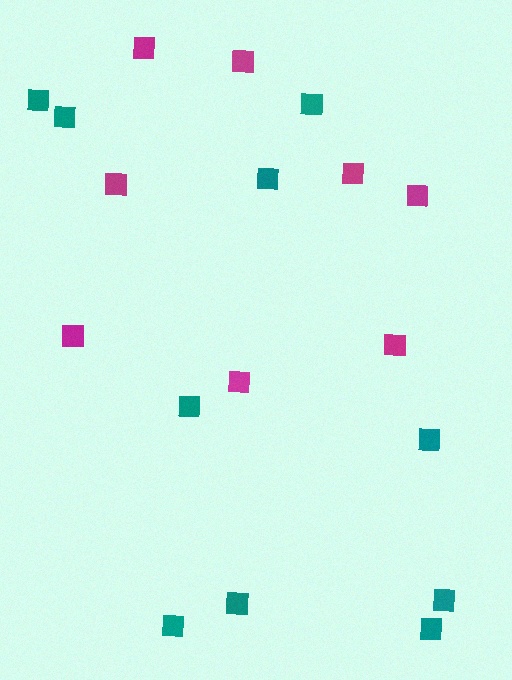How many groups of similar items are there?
There are 2 groups: one group of teal squares (10) and one group of magenta squares (8).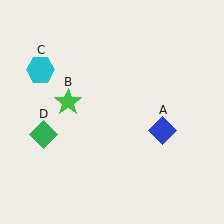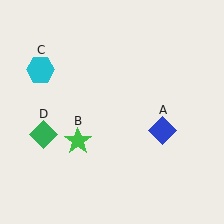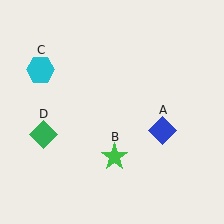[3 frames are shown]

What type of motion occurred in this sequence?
The green star (object B) rotated counterclockwise around the center of the scene.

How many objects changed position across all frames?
1 object changed position: green star (object B).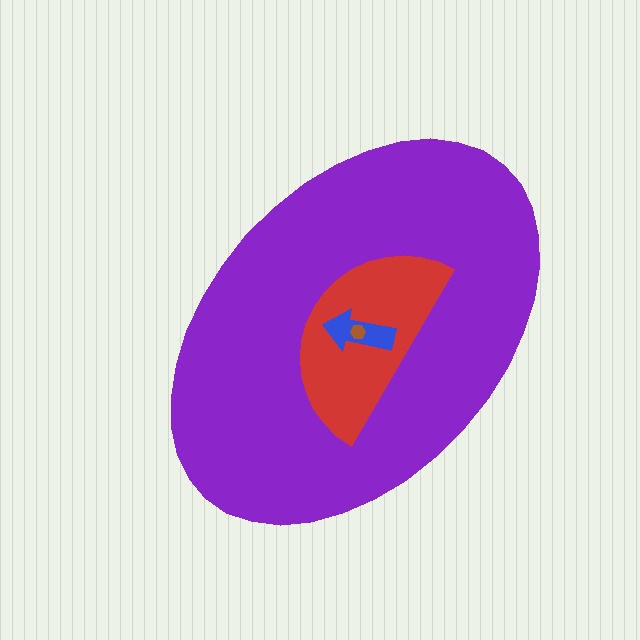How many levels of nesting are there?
4.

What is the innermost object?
The brown hexagon.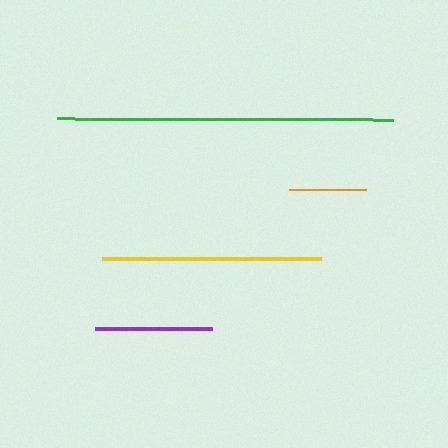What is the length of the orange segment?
The orange segment is approximately 78 pixels long.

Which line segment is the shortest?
The orange line is the shortest at approximately 78 pixels.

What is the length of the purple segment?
The purple segment is approximately 118 pixels long.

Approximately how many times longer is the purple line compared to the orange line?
The purple line is approximately 1.5 times the length of the orange line.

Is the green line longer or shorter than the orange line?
The green line is longer than the orange line.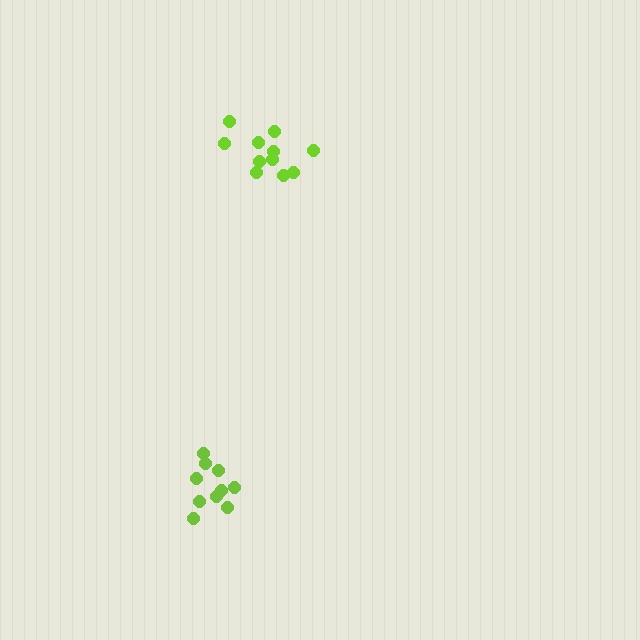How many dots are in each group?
Group 1: 11 dots, Group 2: 10 dots (21 total).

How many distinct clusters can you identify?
There are 2 distinct clusters.